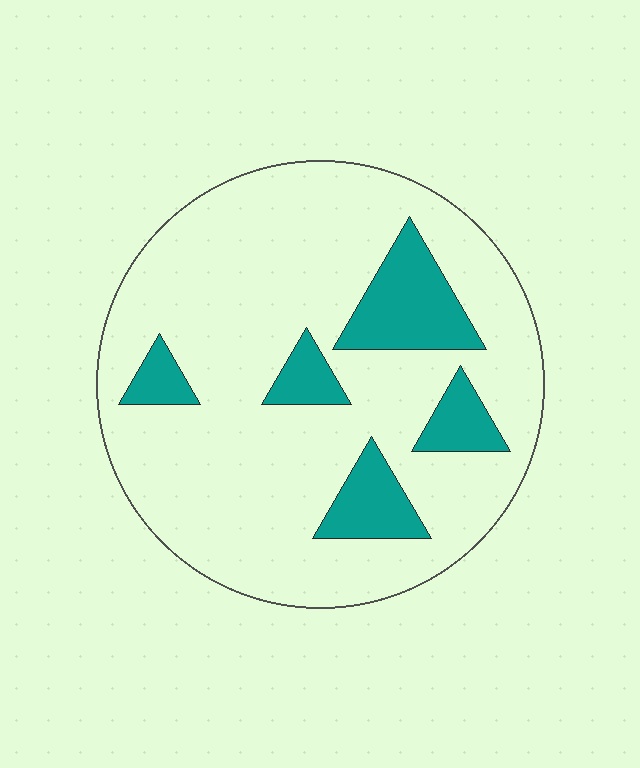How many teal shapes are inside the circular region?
5.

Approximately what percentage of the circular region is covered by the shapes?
Approximately 15%.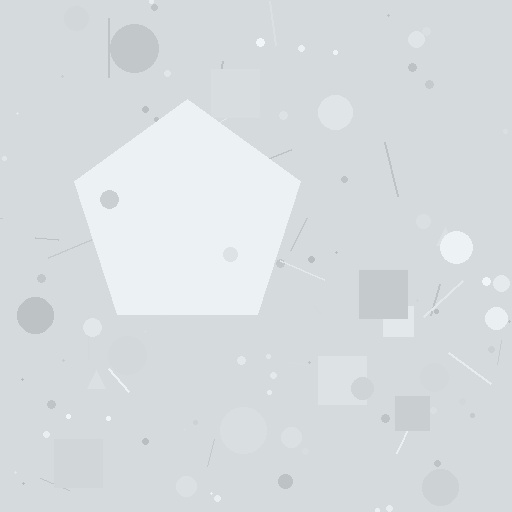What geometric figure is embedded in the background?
A pentagon is embedded in the background.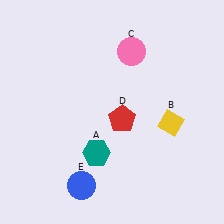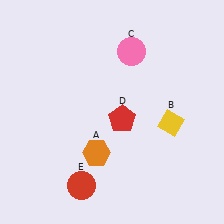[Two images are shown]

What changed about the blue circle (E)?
In Image 1, E is blue. In Image 2, it changed to red.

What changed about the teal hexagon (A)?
In Image 1, A is teal. In Image 2, it changed to orange.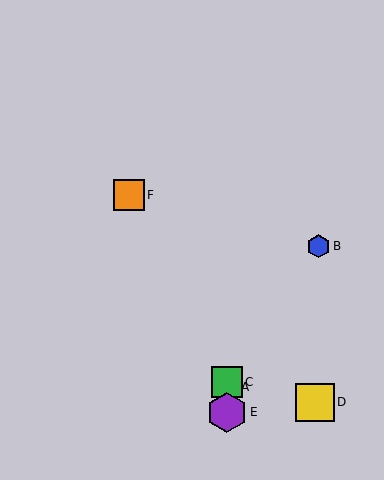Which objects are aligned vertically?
Objects A, C, E are aligned vertically.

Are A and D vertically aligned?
No, A is at x≈227 and D is at x≈315.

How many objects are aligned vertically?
3 objects (A, C, E) are aligned vertically.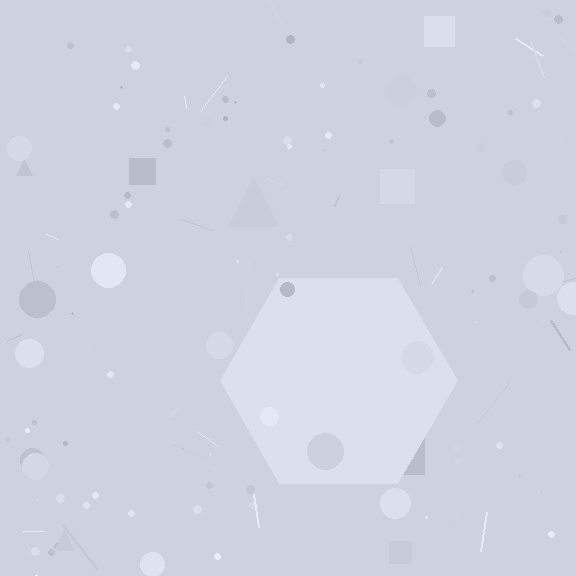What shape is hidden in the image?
A hexagon is hidden in the image.